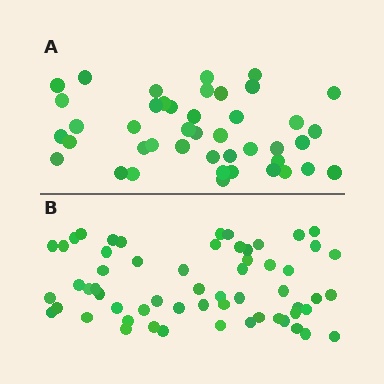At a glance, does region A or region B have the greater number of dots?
Region B (the bottom region) has more dots.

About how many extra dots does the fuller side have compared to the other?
Region B has approximately 15 more dots than region A.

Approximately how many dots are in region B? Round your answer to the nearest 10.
About 60 dots. (The exact count is 59, which rounds to 60.)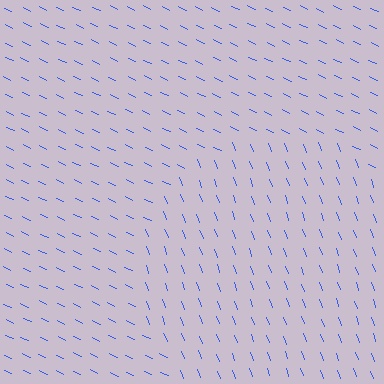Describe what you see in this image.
The image is filled with small blue line segments. A circle region in the image has lines oriented differently from the surrounding lines, creating a visible texture boundary.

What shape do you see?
I see a circle.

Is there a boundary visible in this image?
Yes, there is a texture boundary formed by a change in line orientation.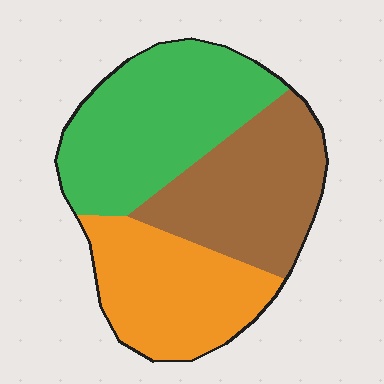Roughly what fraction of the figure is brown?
Brown takes up about one third (1/3) of the figure.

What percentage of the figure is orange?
Orange takes up about one third (1/3) of the figure.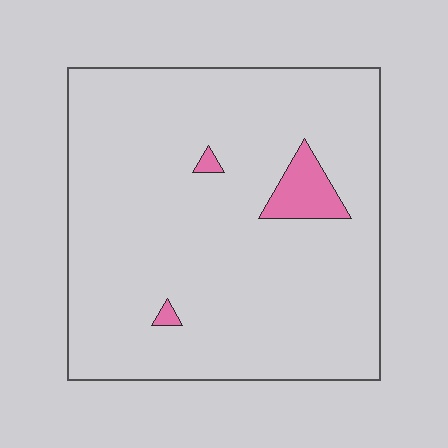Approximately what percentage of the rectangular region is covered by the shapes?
Approximately 5%.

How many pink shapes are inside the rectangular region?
3.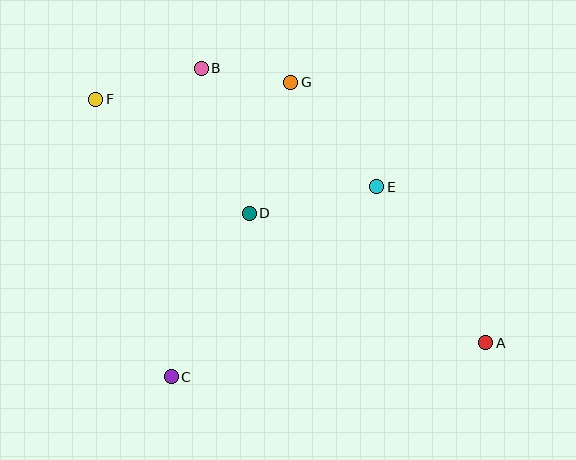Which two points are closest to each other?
Points B and G are closest to each other.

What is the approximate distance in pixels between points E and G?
The distance between E and G is approximately 136 pixels.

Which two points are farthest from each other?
Points A and F are farthest from each other.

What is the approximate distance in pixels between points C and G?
The distance between C and G is approximately 318 pixels.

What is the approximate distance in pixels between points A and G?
The distance between A and G is approximately 326 pixels.